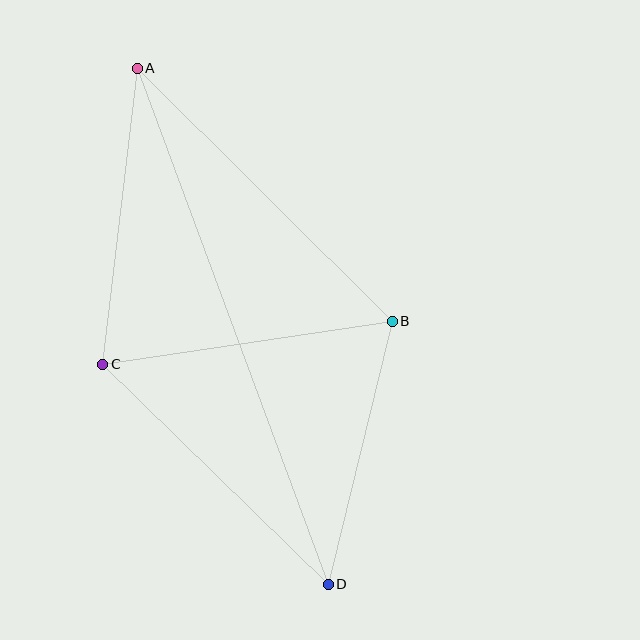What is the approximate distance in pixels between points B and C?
The distance between B and C is approximately 293 pixels.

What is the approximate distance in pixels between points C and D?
The distance between C and D is approximately 315 pixels.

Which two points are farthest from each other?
Points A and D are farthest from each other.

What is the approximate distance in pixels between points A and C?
The distance between A and C is approximately 298 pixels.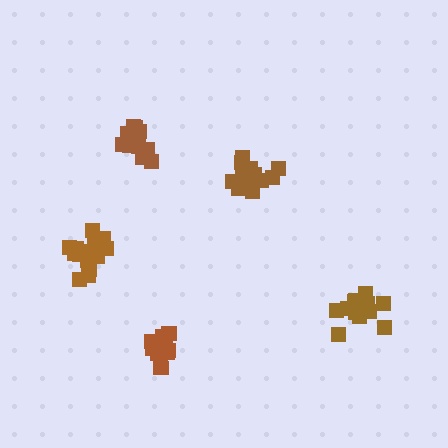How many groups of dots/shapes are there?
There are 5 groups.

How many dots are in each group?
Group 1: 13 dots, Group 2: 17 dots, Group 3: 13 dots, Group 4: 17 dots, Group 5: 16 dots (76 total).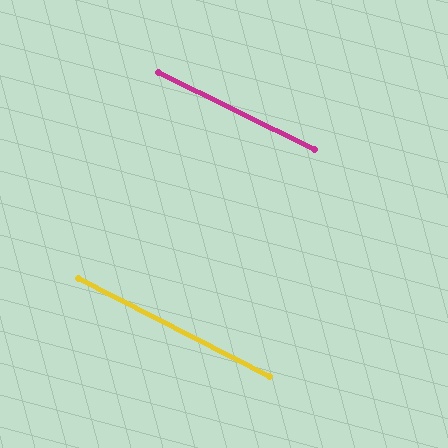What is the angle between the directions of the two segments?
Approximately 1 degree.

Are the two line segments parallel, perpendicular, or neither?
Parallel — their directions differ by only 0.9°.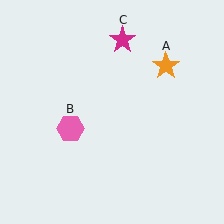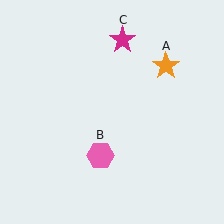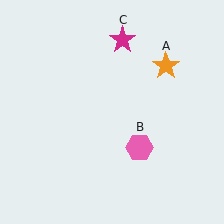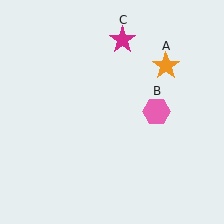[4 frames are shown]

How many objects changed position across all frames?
1 object changed position: pink hexagon (object B).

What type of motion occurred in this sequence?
The pink hexagon (object B) rotated counterclockwise around the center of the scene.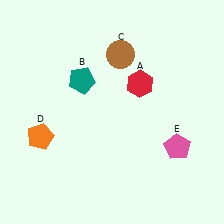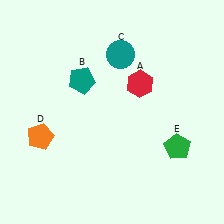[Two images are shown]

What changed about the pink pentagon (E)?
In Image 1, E is pink. In Image 2, it changed to green.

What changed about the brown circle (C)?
In Image 1, C is brown. In Image 2, it changed to teal.